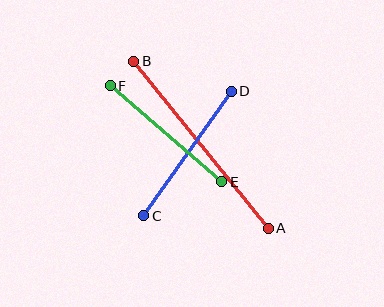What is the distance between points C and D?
The distance is approximately 153 pixels.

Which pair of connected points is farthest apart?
Points A and B are farthest apart.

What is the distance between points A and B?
The distance is approximately 214 pixels.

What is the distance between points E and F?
The distance is approximately 147 pixels.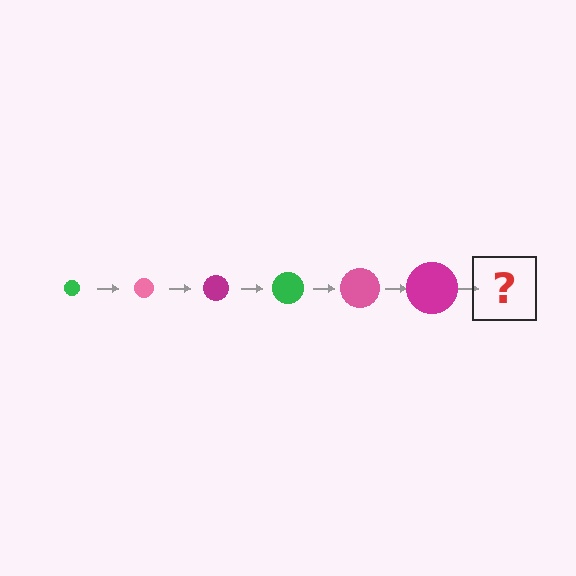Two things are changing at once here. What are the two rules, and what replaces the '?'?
The two rules are that the circle grows larger each step and the color cycles through green, pink, and magenta. The '?' should be a green circle, larger than the previous one.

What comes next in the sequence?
The next element should be a green circle, larger than the previous one.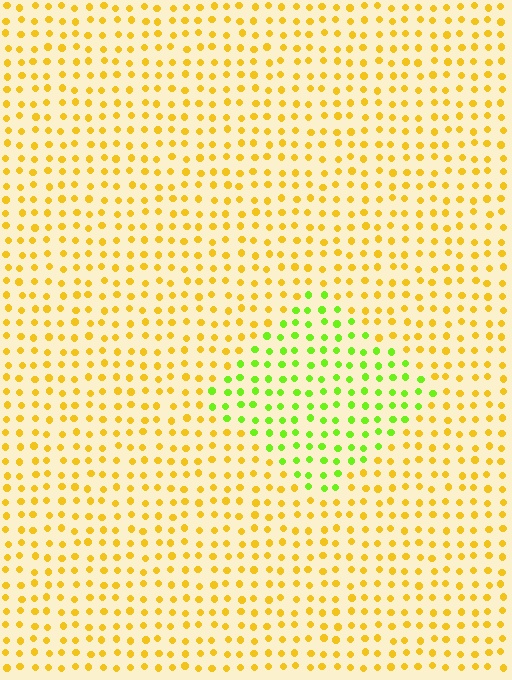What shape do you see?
I see a diamond.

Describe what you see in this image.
The image is filled with small yellow elements in a uniform arrangement. A diamond-shaped region is visible where the elements are tinted to a slightly different hue, forming a subtle color boundary.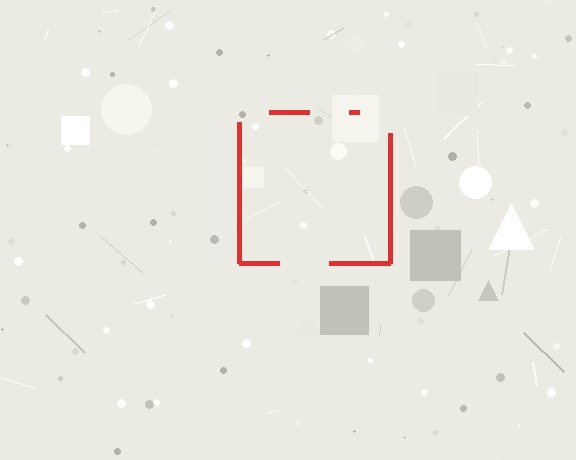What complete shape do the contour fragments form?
The contour fragments form a square.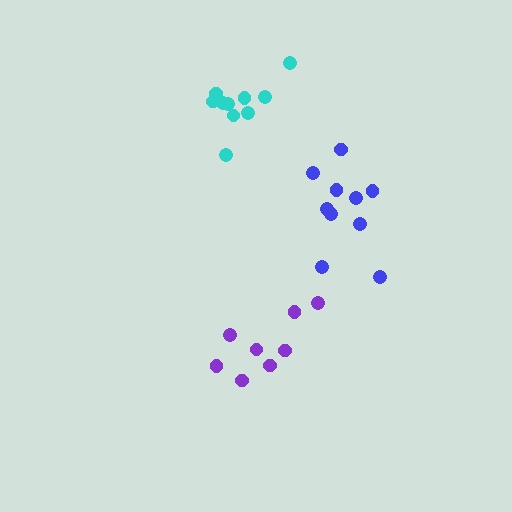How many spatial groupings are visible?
There are 3 spatial groupings.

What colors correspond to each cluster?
The clusters are colored: blue, purple, cyan.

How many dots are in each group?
Group 1: 10 dots, Group 2: 8 dots, Group 3: 10 dots (28 total).